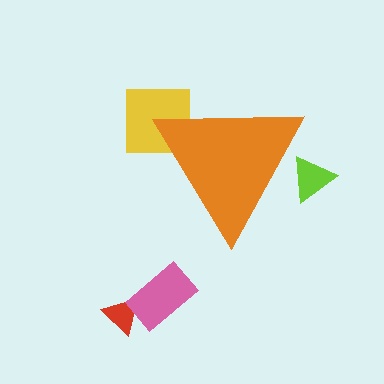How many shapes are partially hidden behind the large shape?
2 shapes are partially hidden.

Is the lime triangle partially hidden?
Yes, the lime triangle is partially hidden behind the orange triangle.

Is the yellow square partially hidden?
Yes, the yellow square is partially hidden behind the orange triangle.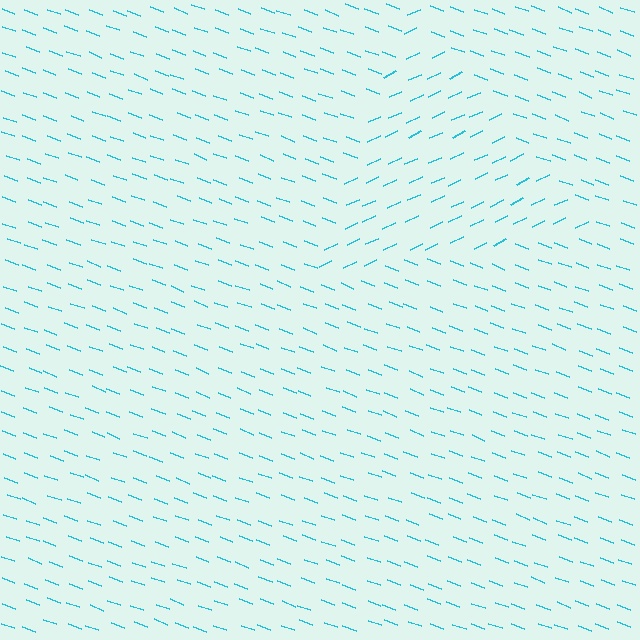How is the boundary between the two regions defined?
The boundary is defined purely by a change in line orientation (approximately 45 degrees difference). All lines are the same color and thickness.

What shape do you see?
I see a triangle.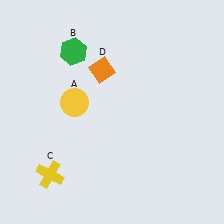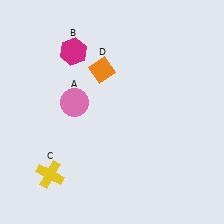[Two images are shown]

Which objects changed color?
A changed from yellow to pink. B changed from green to magenta.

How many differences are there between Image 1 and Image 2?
There are 2 differences between the two images.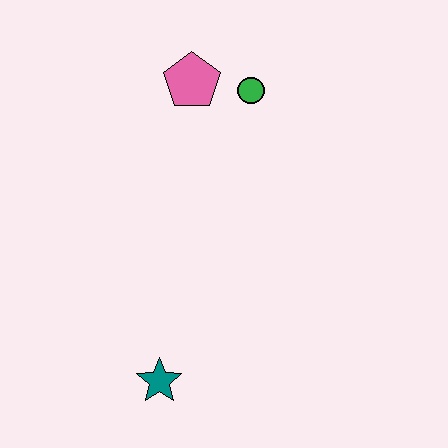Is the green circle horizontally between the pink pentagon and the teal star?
No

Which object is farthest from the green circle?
The teal star is farthest from the green circle.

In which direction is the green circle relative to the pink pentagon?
The green circle is to the right of the pink pentagon.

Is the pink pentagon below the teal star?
No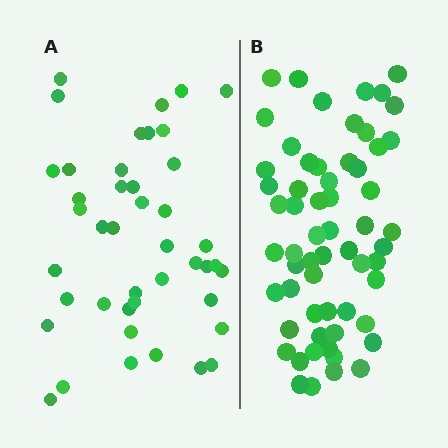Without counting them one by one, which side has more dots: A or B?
Region B (the right region) has more dots.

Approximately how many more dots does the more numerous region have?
Region B has approximately 15 more dots than region A.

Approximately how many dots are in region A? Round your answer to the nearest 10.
About 40 dots. (The exact count is 43, which rounds to 40.)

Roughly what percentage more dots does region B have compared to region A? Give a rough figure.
About 40% more.